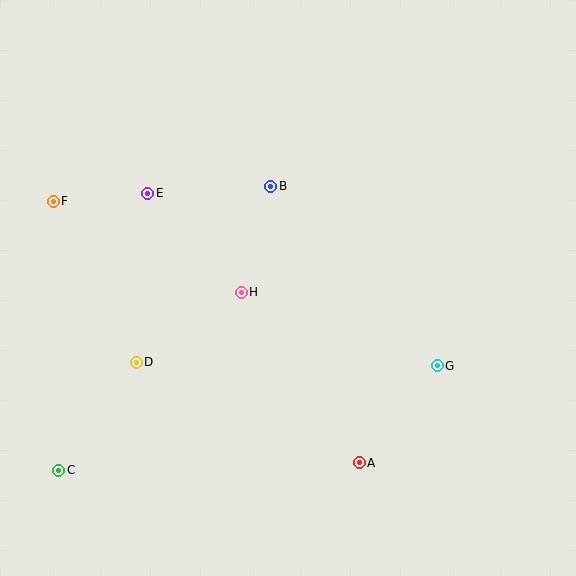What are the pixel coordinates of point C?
Point C is at (59, 471).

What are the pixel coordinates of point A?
Point A is at (359, 463).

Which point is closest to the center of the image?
Point H at (241, 292) is closest to the center.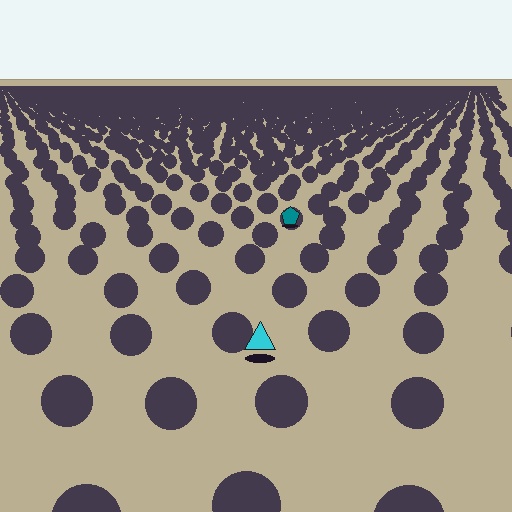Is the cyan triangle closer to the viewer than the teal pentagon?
Yes. The cyan triangle is closer — you can tell from the texture gradient: the ground texture is coarser near it.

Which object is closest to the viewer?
The cyan triangle is closest. The texture marks near it are larger and more spread out.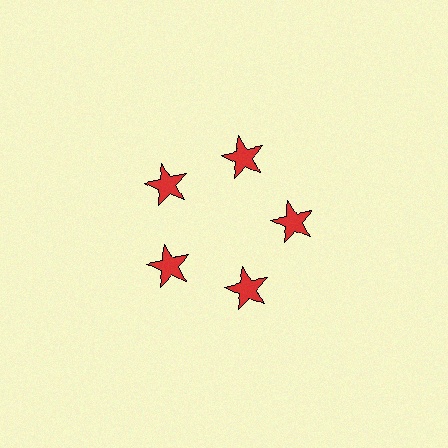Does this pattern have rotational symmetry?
Yes, this pattern has 5-fold rotational symmetry. It looks the same after rotating 72 degrees around the center.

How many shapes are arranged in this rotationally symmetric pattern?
There are 5 shapes, arranged in 5 groups of 1.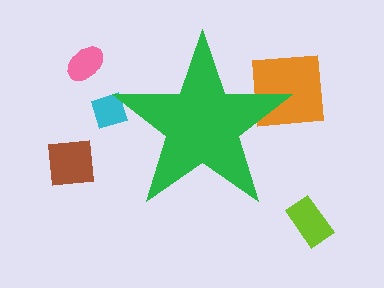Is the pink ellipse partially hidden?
No, the pink ellipse is fully visible.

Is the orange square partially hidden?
Yes, the orange square is partially hidden behind the green star.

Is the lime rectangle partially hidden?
No, the lime rectangle is fully visible.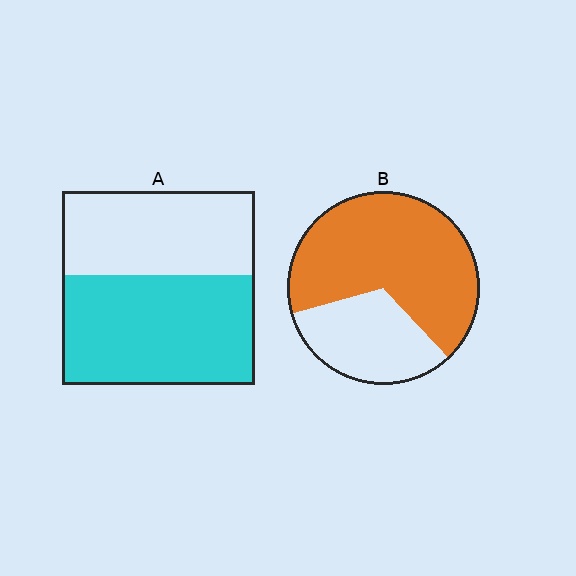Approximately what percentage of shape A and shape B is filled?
A is approximately 55% and B is approximately 65%.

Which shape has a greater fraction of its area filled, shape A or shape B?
Shape B.